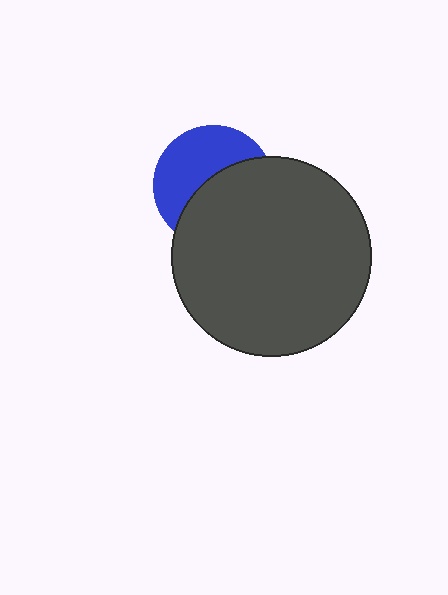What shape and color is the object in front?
The object in front is a dark gray circle.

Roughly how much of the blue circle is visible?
About half of it is visible (roughly 47%).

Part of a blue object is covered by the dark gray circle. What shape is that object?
It is a circle.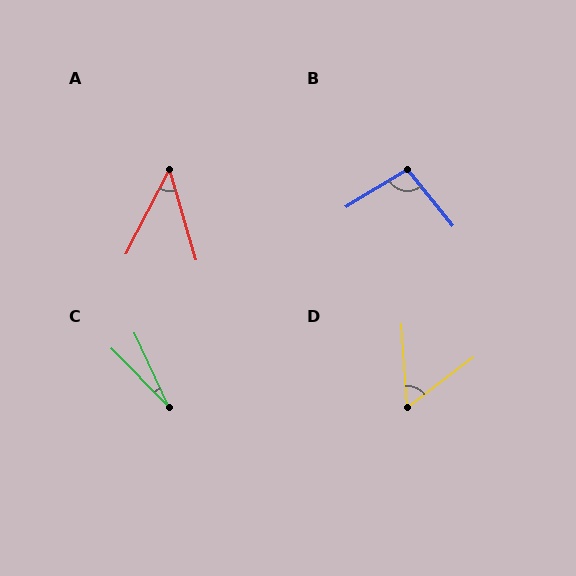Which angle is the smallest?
C, at approximately 19 degrees.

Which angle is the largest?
B, at approximately 97 degrees.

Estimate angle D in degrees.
Approximately 56 degrees.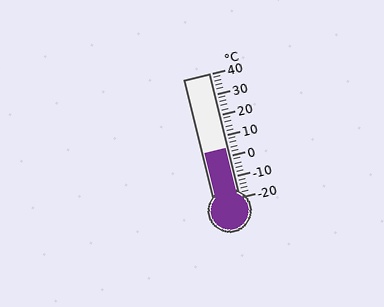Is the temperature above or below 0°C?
The temperature is above 0°C.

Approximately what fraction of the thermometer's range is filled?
The thermometer is filled to approximately 40% of its range.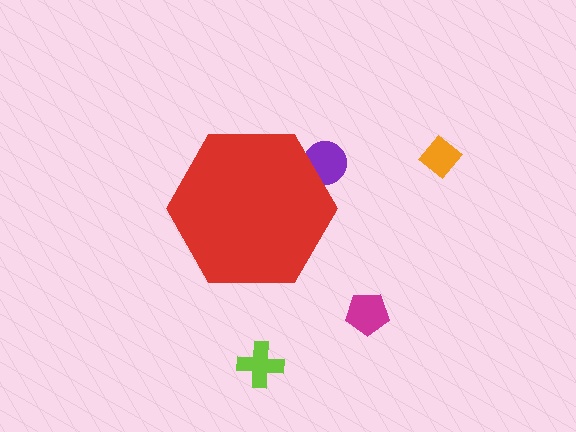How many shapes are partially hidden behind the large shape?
1 shape is partially hidden.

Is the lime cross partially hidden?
No, the lime cross is fully visible.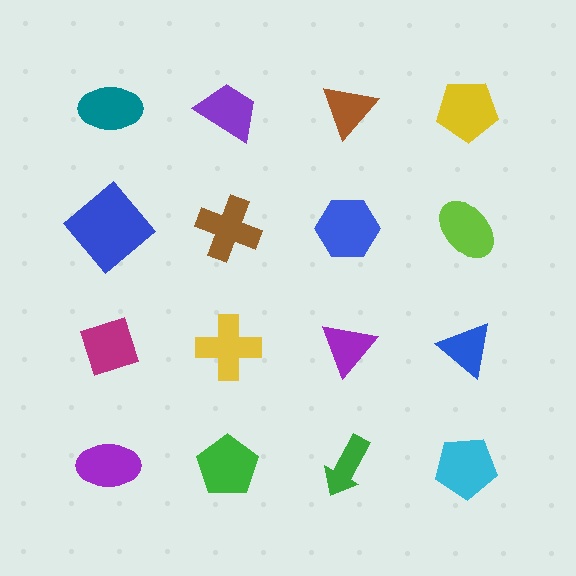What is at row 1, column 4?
A yellow pentagon.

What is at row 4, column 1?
A purple ellipse.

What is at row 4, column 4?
A cyan pentagon.